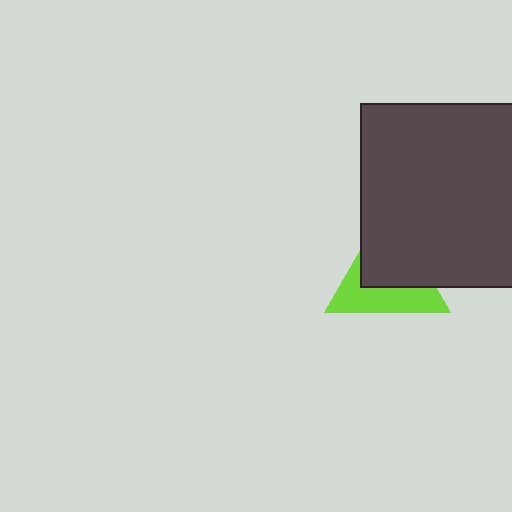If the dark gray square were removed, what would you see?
You would see the complete lime triangle.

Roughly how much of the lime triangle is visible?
About half of it is visible (roughly 47%).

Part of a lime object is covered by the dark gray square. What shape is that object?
It is a triangle.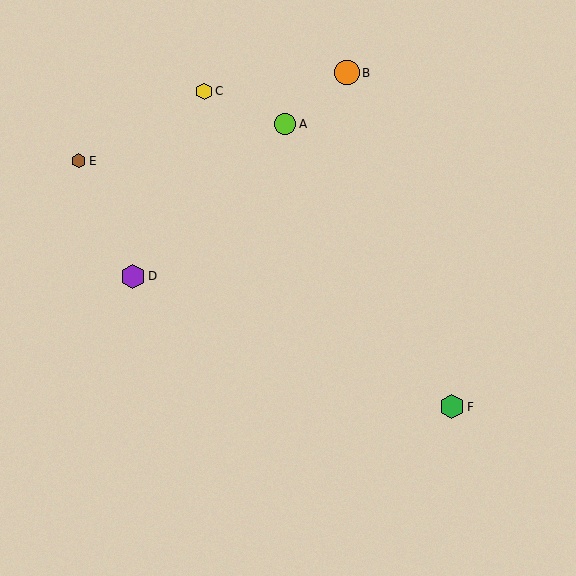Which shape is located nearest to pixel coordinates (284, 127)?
The lime circle (labeled A) at (285, 124) is nearest to that location.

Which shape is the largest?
The green hexagon (labeled F) is the largest.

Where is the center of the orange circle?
The center of the orange circle is at (347, 73).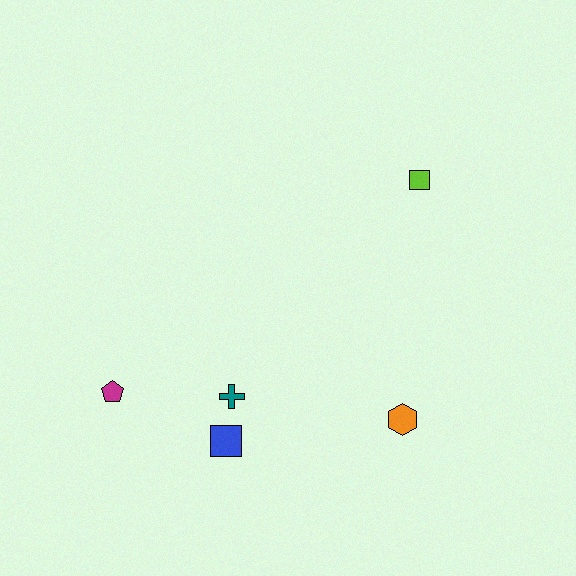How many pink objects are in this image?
There are no pink objects.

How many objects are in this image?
There are 5 objects.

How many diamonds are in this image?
There are no diamonds.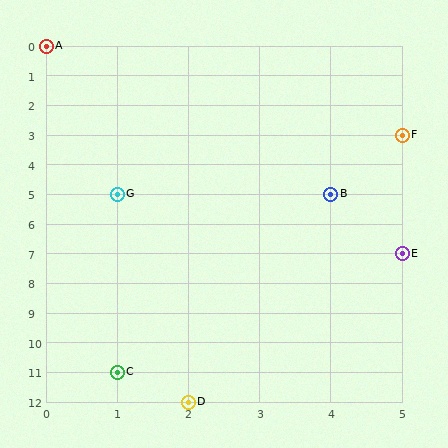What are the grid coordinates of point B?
Point B is at grid coordinates (4, 5).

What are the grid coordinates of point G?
Point G is at grid coordinates (1, 5).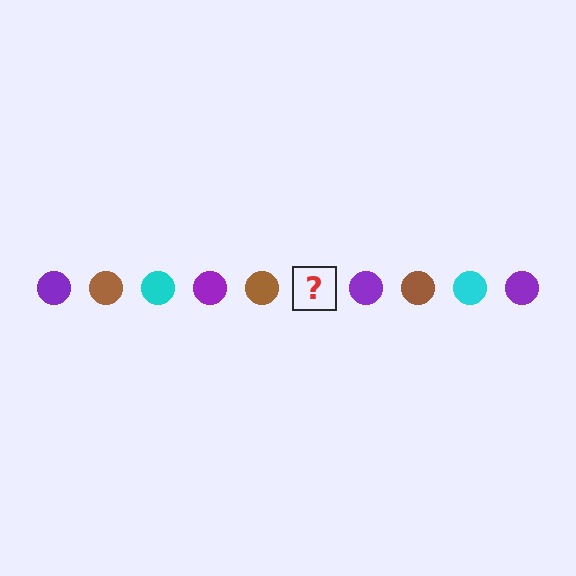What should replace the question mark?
The question mark should be replaced with a cyan circle.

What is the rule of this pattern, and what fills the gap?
The rule is that the pattern cycles through purple, brown, cyan circles. The gap should be filled with a cyan circle.